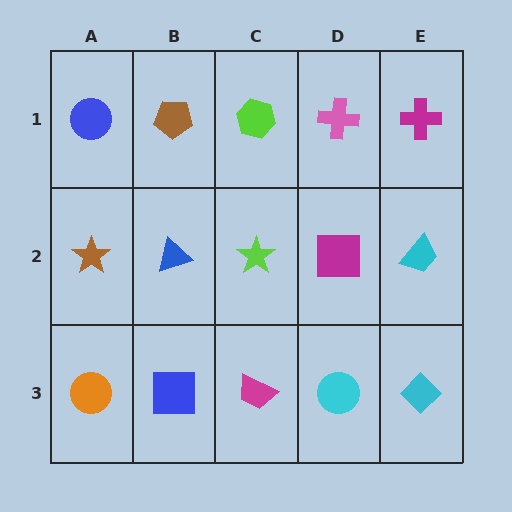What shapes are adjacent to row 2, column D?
A pink cross (row 1, column D), a cyan circle (row 3, column D), a lime star (row 2, column C), a cyan trapezoid (row 2, column E).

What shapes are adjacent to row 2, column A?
A blue circle (row 1, column A), an orange circle (row 3, column A), a blue triangle (row 2, column B).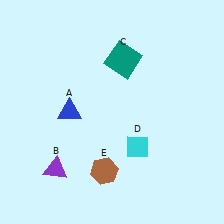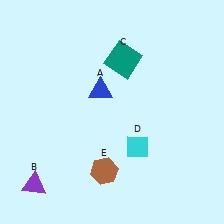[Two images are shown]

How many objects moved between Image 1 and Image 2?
2 objects moved between the two images.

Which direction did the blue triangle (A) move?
The blue triangle (A) moved right.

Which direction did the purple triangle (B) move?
The purple triangle (B) moved left.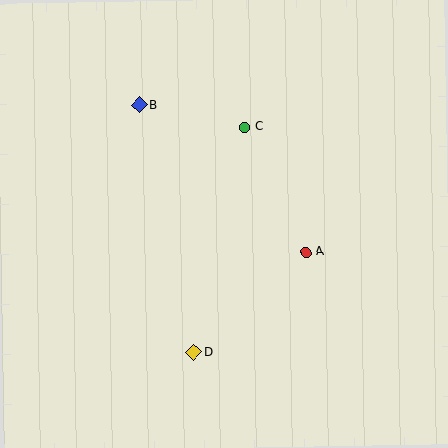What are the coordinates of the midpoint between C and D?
The midpoint between C and D is at (219, 240).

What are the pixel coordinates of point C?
Point C is at (245, 127).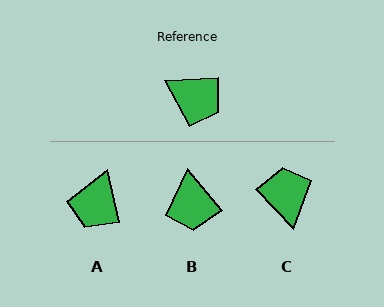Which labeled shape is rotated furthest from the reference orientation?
C, about 130 degrees away.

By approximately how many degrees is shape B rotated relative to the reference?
Approximately 54 degrees clockwise.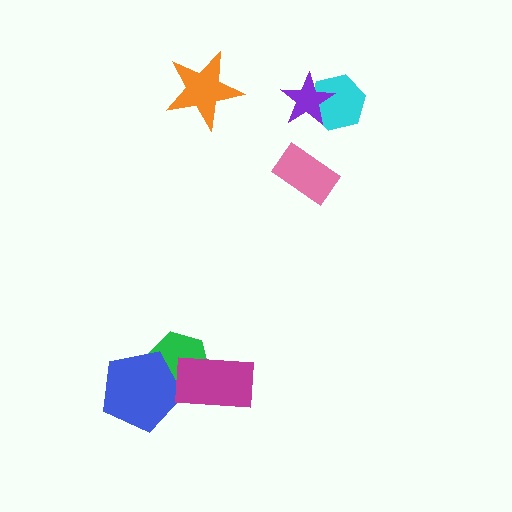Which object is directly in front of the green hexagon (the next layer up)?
The blue pentagon is directly in front of the green hexagon.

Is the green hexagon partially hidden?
Yes, it is partially covered by another shape.